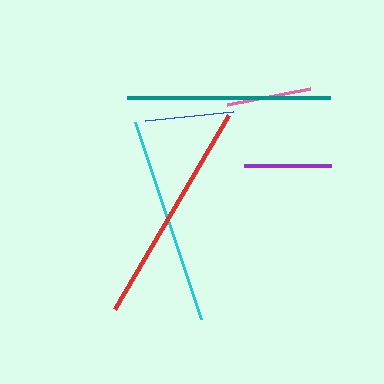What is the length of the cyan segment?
The cyan segment is approximately 208 pixels long.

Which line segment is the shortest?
The pink line is the shortest at approximately 84 pixels.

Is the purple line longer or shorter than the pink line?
The purple line is longer than the pink line.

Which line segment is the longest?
The red line is the longest at approximately 225 pixels.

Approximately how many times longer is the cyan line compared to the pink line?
The cyan line is approximately 2.5 times the length of the pink line.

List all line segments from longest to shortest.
From longest to shortest: red, cyan, teal, blue, purple, pink.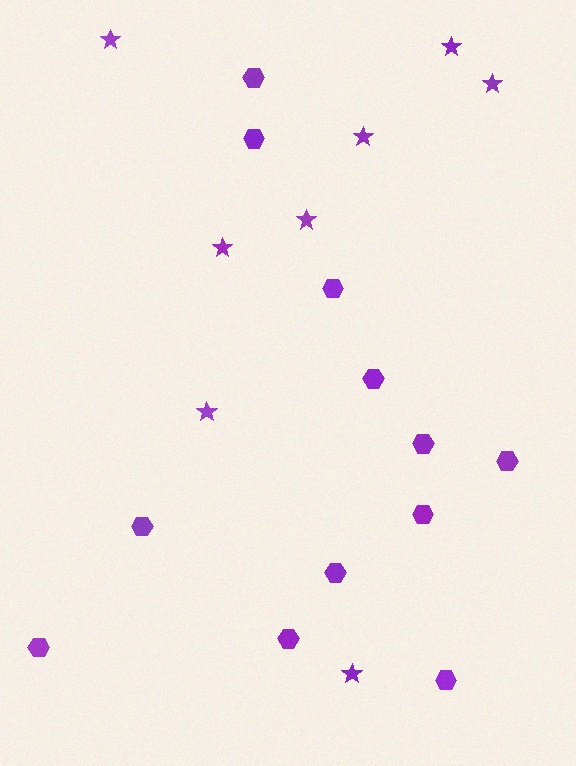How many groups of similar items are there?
There are 2 groups: one group of hexagons (12) and one group of stars (8).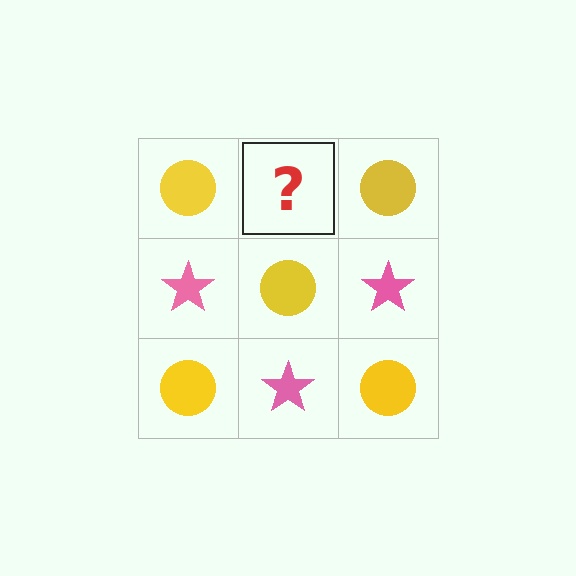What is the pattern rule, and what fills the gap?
The rule is that it alternates yellow circle and pink star in a checkerboard pattern. The gap should be filled with a pink star.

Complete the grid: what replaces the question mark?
The question mark should be replaced with a pink star.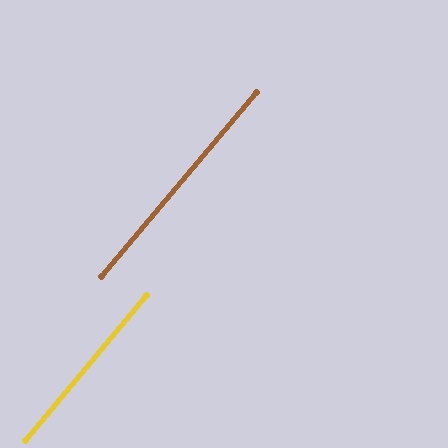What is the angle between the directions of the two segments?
Approximately 0 degrees.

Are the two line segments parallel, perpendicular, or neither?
Parallel — their directions differ by only 0.1°.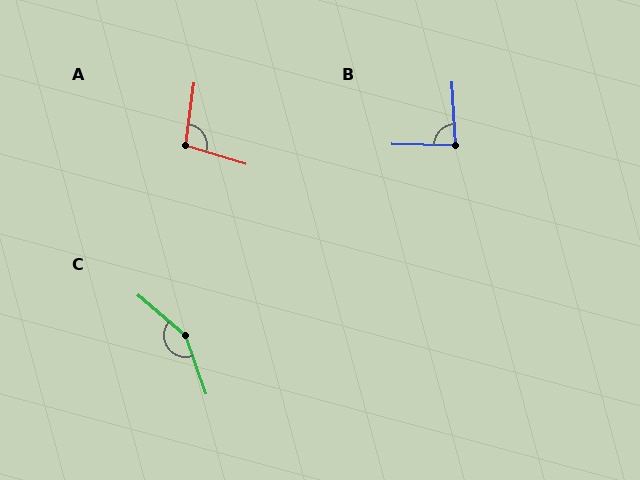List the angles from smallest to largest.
B (85°), A (99°), C (150°).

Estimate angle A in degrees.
Approximately 99 degrees.